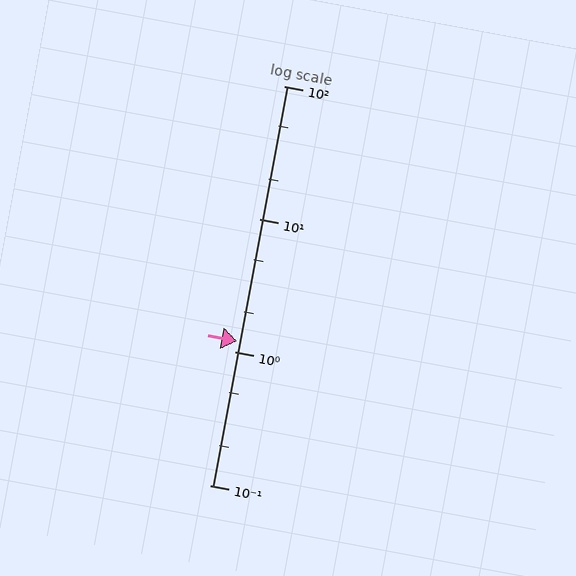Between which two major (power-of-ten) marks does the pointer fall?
The pointer is between 1 and 10.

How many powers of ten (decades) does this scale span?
The scale spans 3 decades, from 0.1 to 100.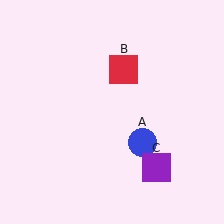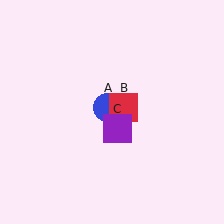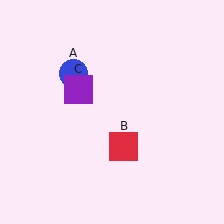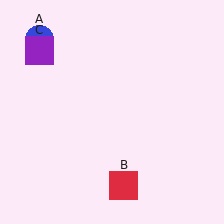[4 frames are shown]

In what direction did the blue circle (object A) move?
The blue circle (object A) moved up and to the left.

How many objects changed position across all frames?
3 objects changed position: blue circle (object A), red square (object B), purple square (object C).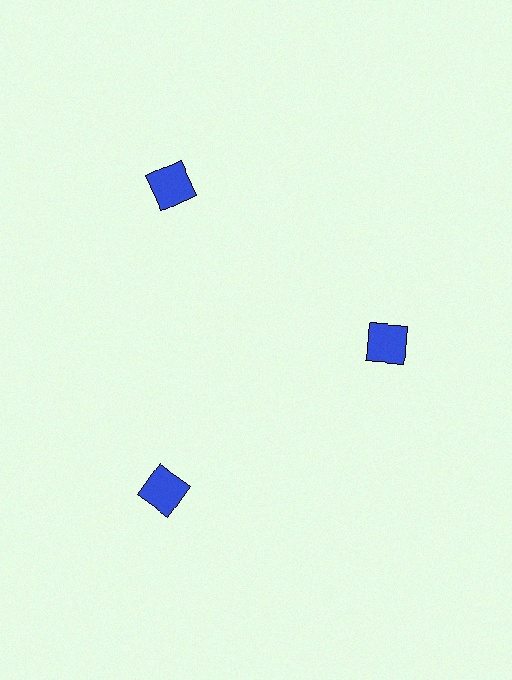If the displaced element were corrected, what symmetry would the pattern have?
It would have 3-fold rotational symmetry — the pattern would map onto itself every 120 degrees.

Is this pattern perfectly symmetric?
No. The 3 blue squares are arranged in a ring, but one element near the 3 o'clock position is pulled inward toward the center, breaking the 3-fold rotational symmetry.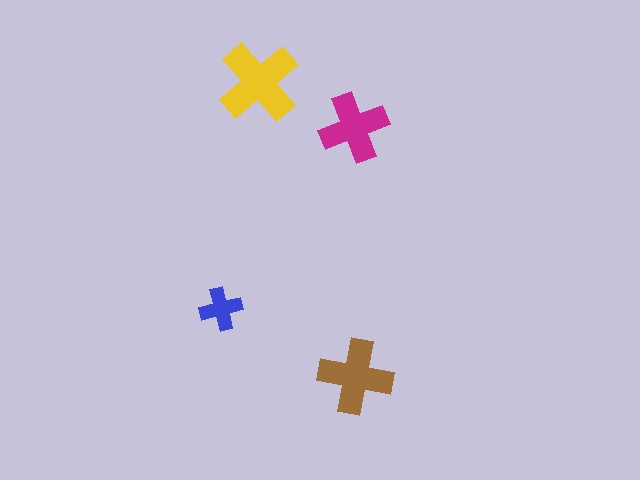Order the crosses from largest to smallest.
the yellow one, the brown one, the magenta one, the blue one.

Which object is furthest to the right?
The brown cross is rightmost.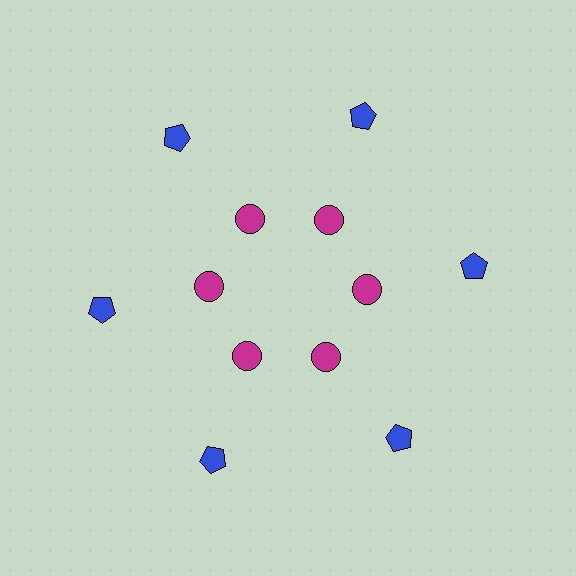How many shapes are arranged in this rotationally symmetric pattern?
There are 12 shapes, arranged in 6 groups of 2.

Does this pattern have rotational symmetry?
Yes, this pattern has 6-fold rotational symmetry. It looks the same after rotating 60 degrees around the center.